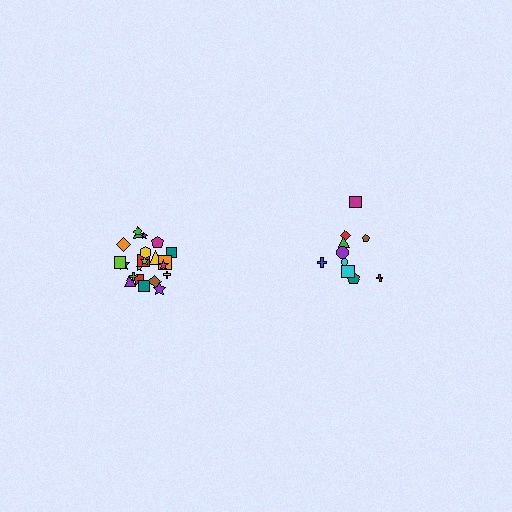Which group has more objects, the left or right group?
The left group.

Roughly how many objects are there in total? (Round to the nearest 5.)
Roughly 30 objects in total.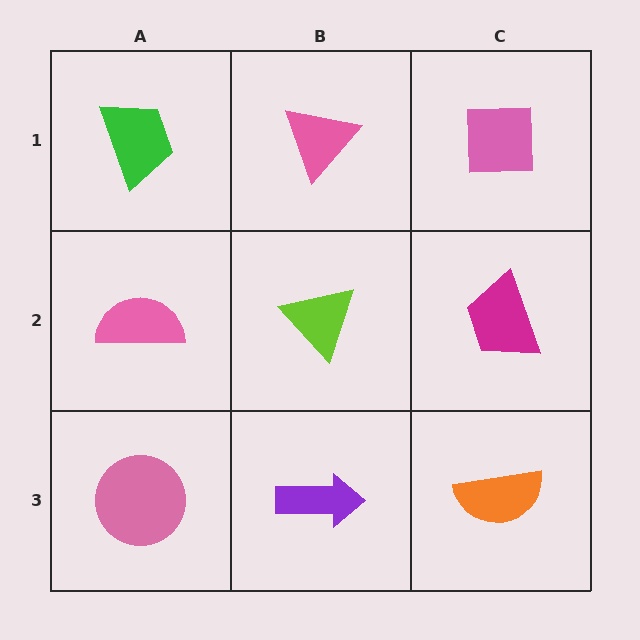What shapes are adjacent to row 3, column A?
A pink semicircle (row 2, column A), a purple arrow (row 3, column B).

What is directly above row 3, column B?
A lime triangle.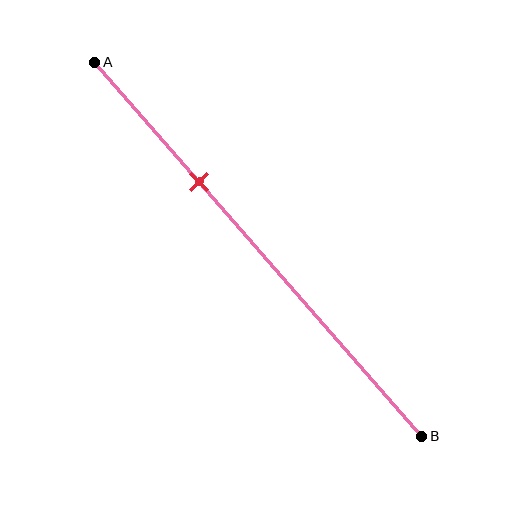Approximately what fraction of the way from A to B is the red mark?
The red mark is approximately 30% of the way from A to B.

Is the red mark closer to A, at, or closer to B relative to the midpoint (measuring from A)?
The red mark is closer to point A than the midpoint of segment AB.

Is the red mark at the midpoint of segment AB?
No, the mark is at about 30% from A, not at the 50% midpoint.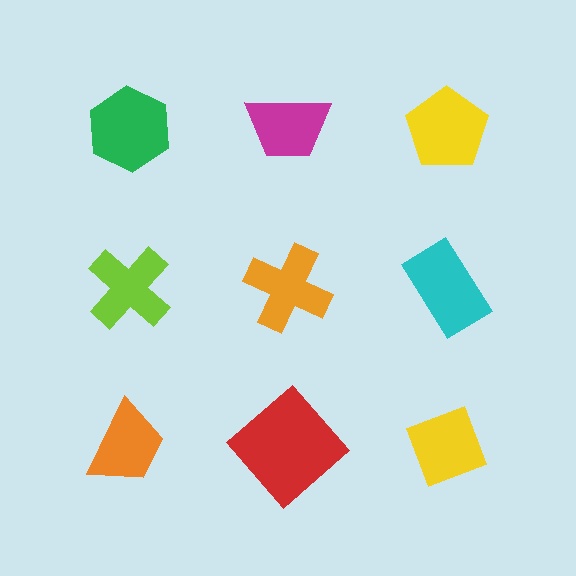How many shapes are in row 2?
3 shapes.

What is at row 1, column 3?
A yellow pentagon.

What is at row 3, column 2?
A red diamond.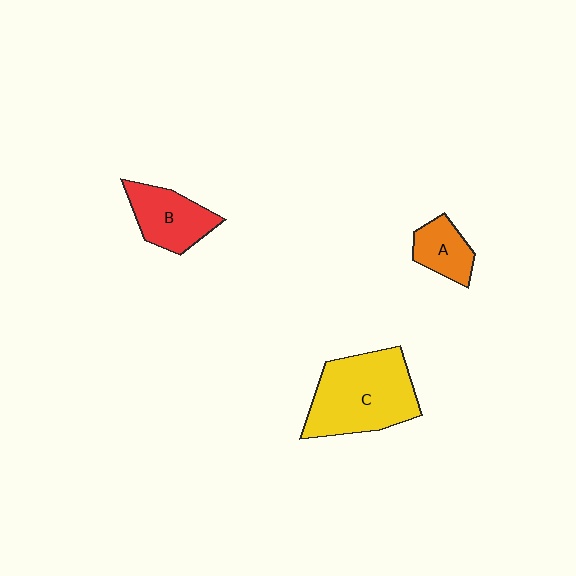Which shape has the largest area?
Shape C (yellow).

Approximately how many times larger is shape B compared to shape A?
Approximately 1.5 times.